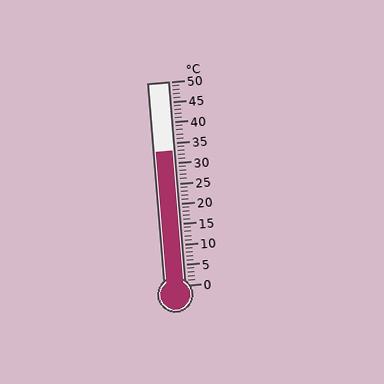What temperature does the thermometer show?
The thermometer shows approximately 33°C.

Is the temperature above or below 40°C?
The temperature is below 40°C.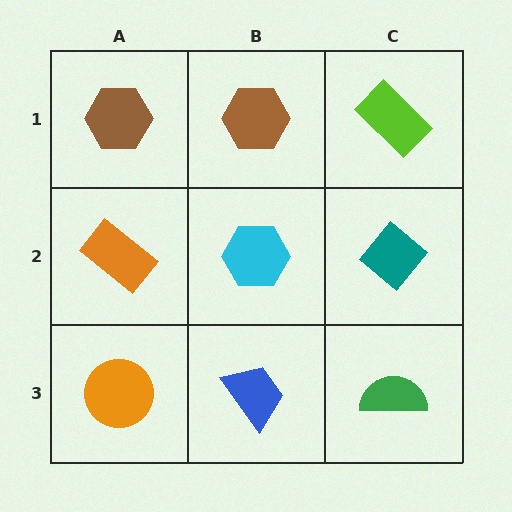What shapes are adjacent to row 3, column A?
An orange rectangle (row 2, column A), a blue trapezoid (row 3, column B).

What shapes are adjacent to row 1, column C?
A teal diamond (row 2, column C), a brown hexagon (row 1, column B).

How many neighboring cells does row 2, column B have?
4.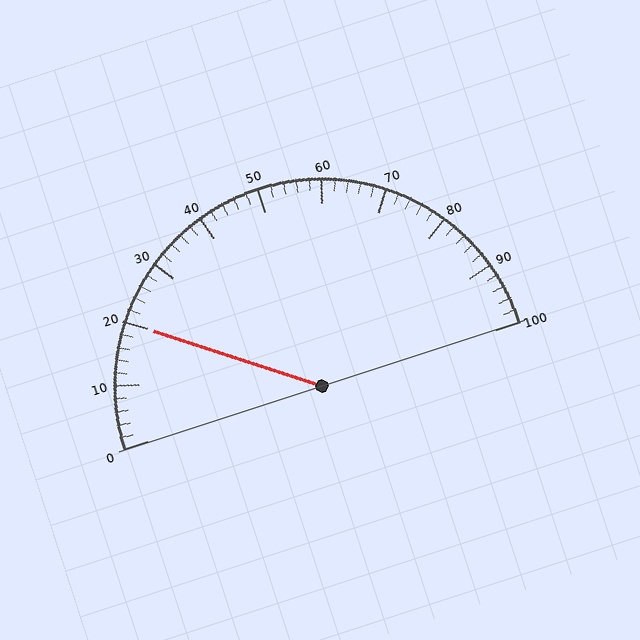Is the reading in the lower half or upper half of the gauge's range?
The reading is in the lower half of the range (0 to 100).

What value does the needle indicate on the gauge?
The needle indicates approximately 20.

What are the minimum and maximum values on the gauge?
The gauge ranges from 0 to 100.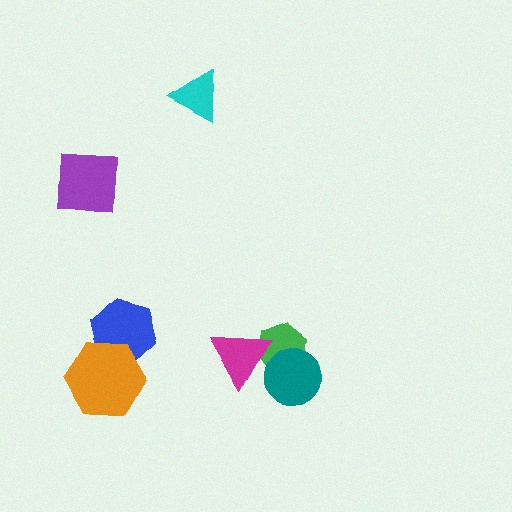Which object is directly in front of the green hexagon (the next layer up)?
The magenta triangle is directly in front of the green hexagon.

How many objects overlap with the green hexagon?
2 objects overlap with the green hexagon.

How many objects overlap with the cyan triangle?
0 objects overlap with the cyan triangle.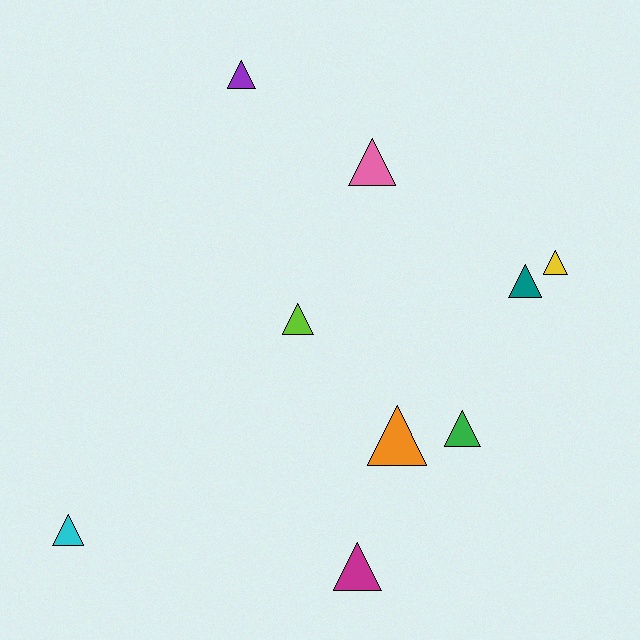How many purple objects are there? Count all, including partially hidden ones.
There is 1 purple object.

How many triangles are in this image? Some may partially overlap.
There are 9 triangles.